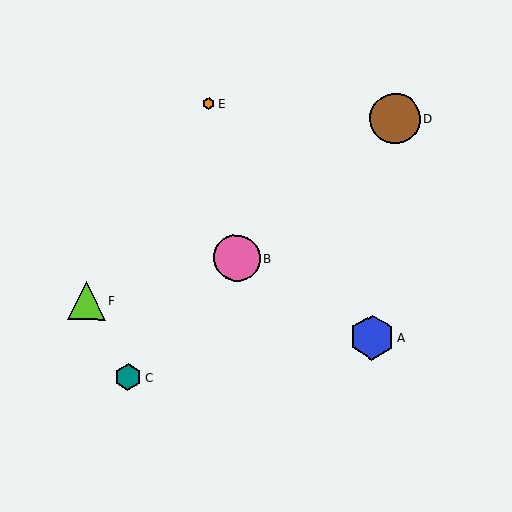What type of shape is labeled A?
Shape A is a blue hexagon.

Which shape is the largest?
The brown circle (labeled D) is the largest.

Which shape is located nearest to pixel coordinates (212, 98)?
The orange hexagon (labeled E) at (209, 103) is nearest to that location.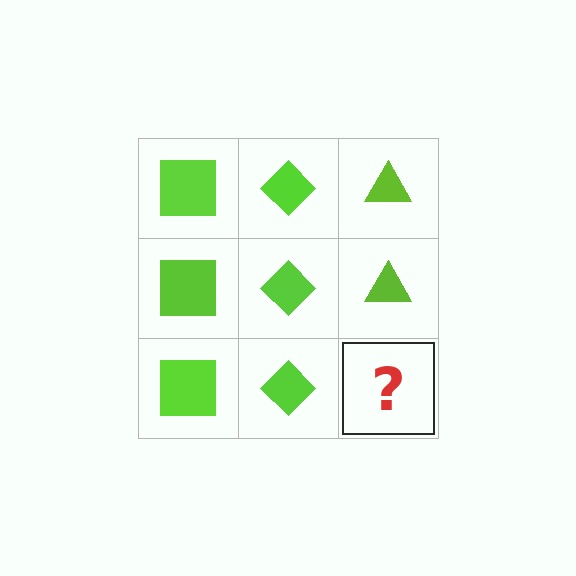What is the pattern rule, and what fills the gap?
The rule is that each column has a consistent shape. The gap should be filled with a lime triangle.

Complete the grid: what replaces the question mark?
The question mark should be replaced with a lime triangle.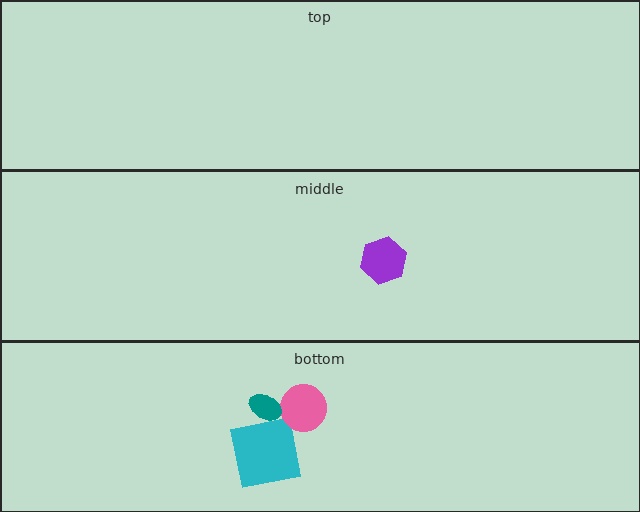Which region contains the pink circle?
The bottom region.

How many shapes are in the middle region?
1.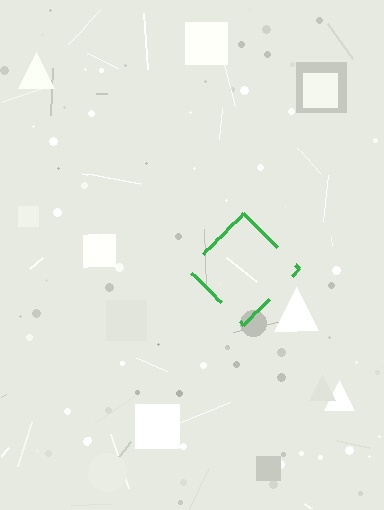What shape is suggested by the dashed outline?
The dashed outline suggests a diamond.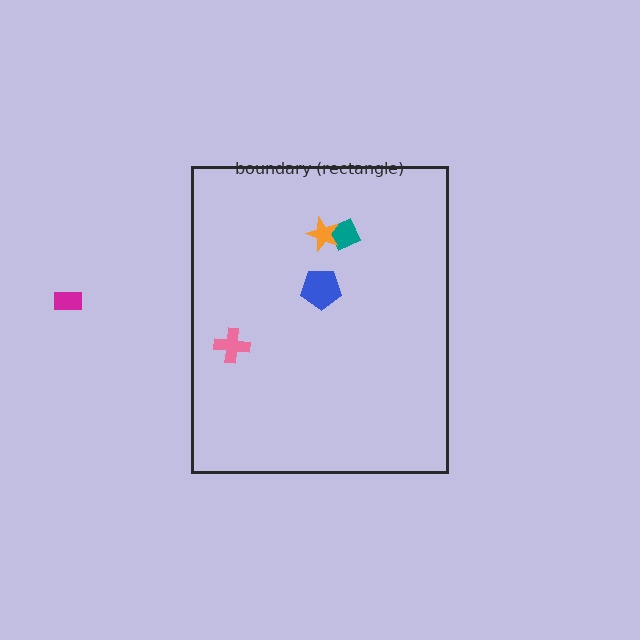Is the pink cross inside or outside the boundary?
Inside.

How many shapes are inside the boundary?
4 inside, 1 outside.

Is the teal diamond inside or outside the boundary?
Inside.